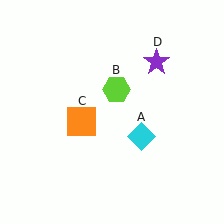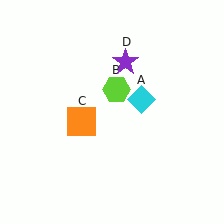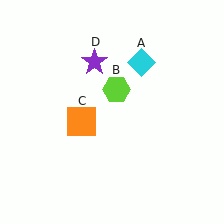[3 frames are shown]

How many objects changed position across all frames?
2 objects changed position: cyan diamond (object A), purple star (object D).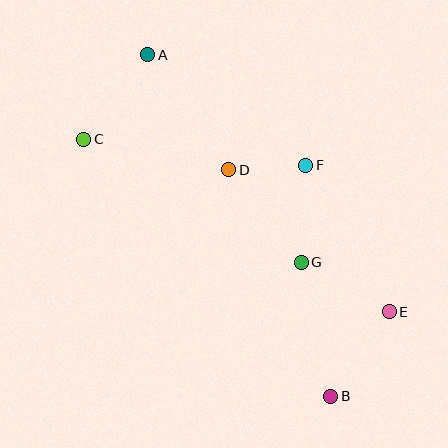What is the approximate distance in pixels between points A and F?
The distance between A and F is approximately 193 pixels.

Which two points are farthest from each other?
Points A and B are farthest from each other.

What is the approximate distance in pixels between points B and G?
The distance between B and G is approximately 137 pixels.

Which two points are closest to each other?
Points D and F are closest to each other.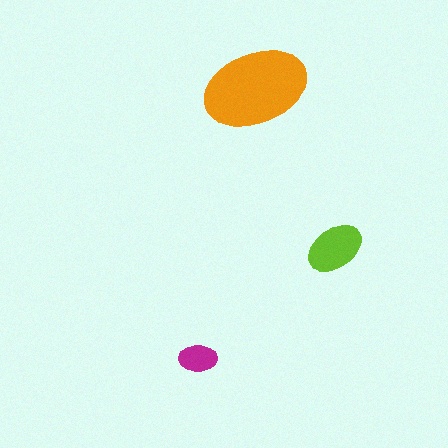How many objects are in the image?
There are 3 objects in the image.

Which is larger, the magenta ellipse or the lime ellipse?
The lime one.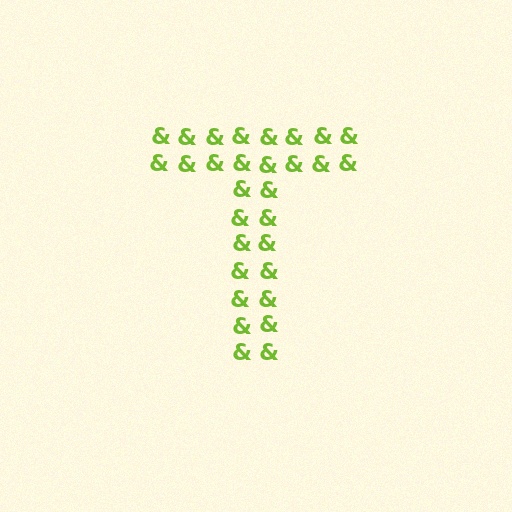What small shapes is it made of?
It is made of small ampersands.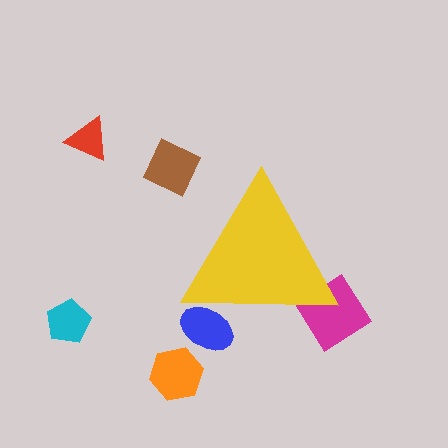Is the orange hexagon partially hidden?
No, the orange hexagon is fully visible.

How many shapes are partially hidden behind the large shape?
2 shapes are partially hidden.